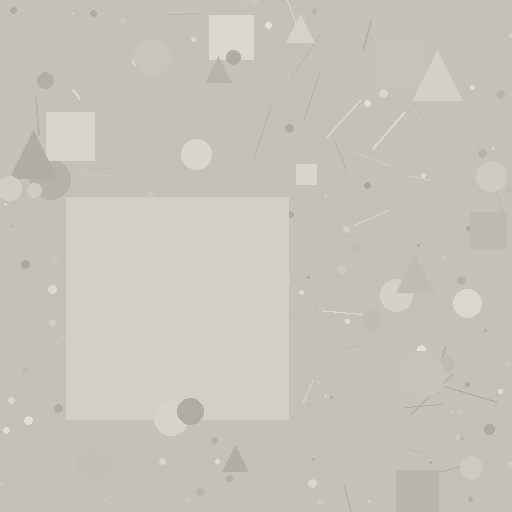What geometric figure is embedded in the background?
A square is embedded in the background.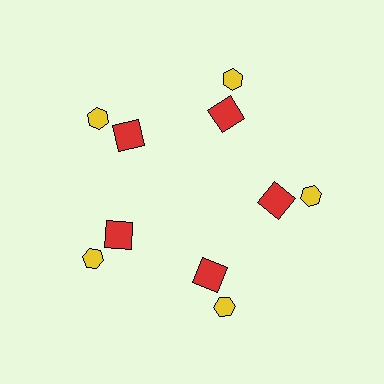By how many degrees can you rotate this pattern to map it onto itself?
The pattern maps onto itself every 72 degrees of rotation.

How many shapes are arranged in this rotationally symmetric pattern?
There are 10 shapes, arranged in 5 groups of 2.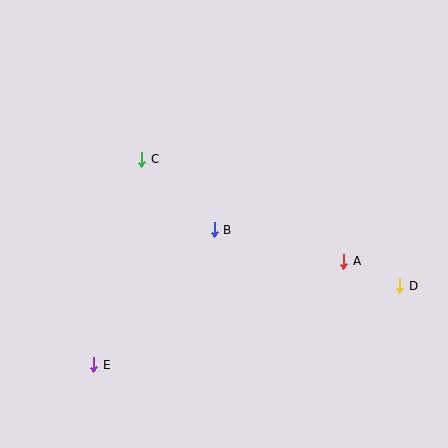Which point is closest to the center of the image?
Point B at (214, 230) is closest to the center.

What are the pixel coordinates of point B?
Point B is at (214, 230).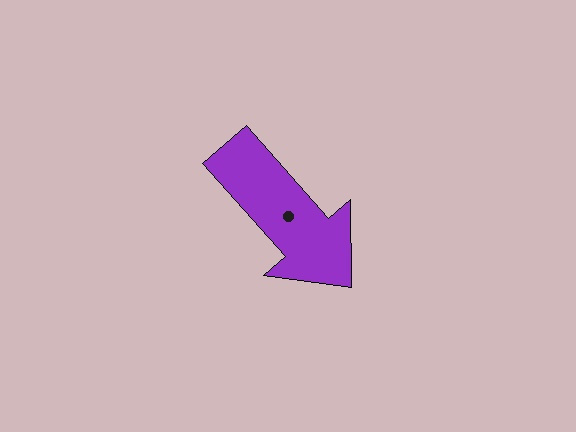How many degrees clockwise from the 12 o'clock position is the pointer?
Approximately 139 degrees.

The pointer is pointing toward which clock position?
Roughly 5 o'clock.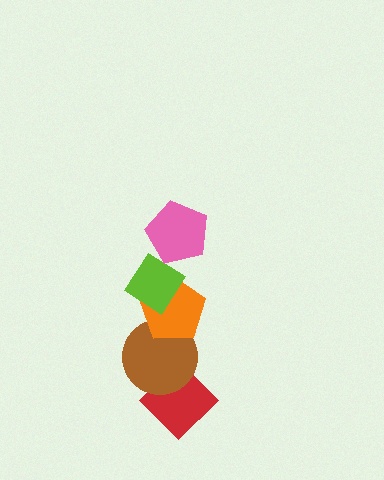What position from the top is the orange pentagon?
The orange pentagon is 3rd from the top.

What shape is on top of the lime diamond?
The pink pentagon is on top of the lime diamond.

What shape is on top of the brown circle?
The orange pentagon is on top of the brown circle.